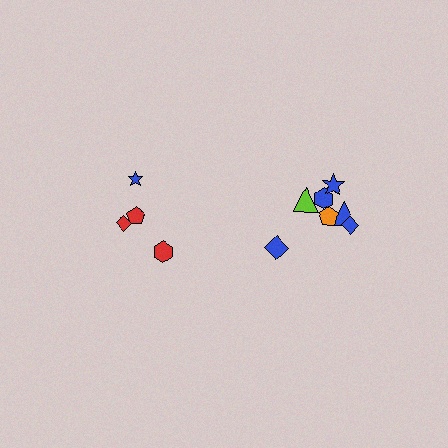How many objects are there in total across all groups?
There are 11 objects.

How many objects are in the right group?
There are 7 objects.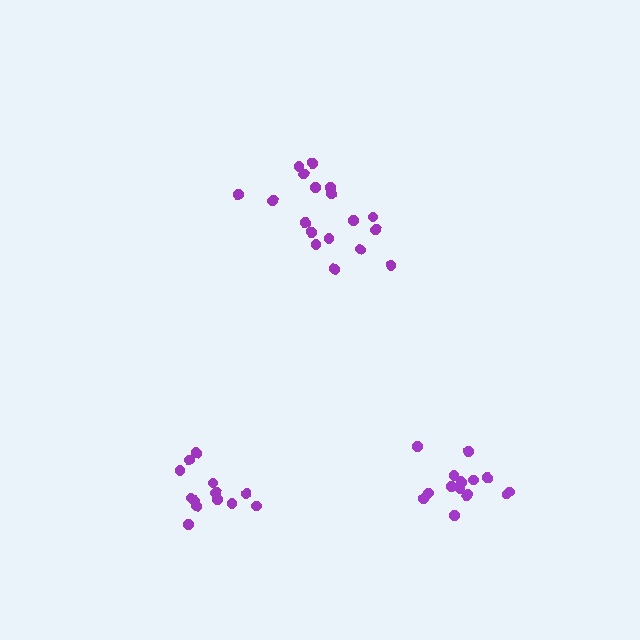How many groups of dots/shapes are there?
There are 3 groups.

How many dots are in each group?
Group 1: 18 dots, Group 2: 15 dots, Group 3: 13 dots (46 total).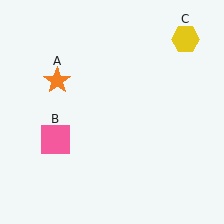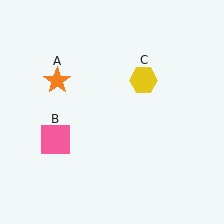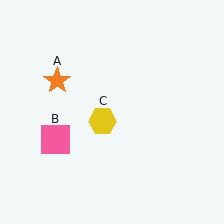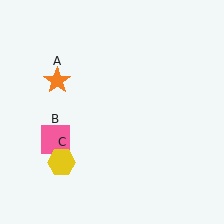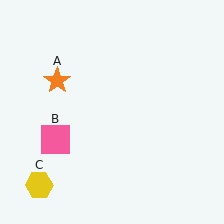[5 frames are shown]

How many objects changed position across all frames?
1 object changed position: yellow hexagon (object C).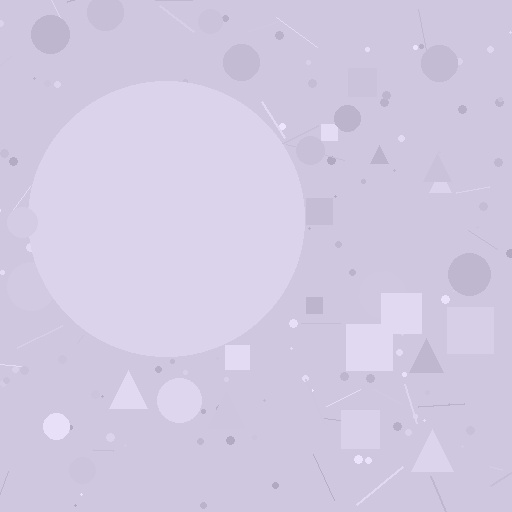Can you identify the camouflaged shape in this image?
The camouflaged shape is a circle.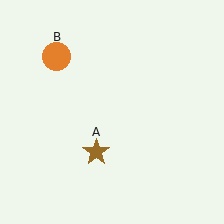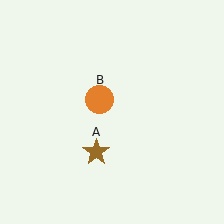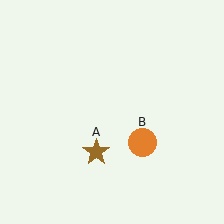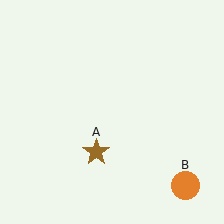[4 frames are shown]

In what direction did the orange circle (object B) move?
The orange circle (object B) moved down and to the right.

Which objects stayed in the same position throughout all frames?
Brown star (object A) remained stationary.